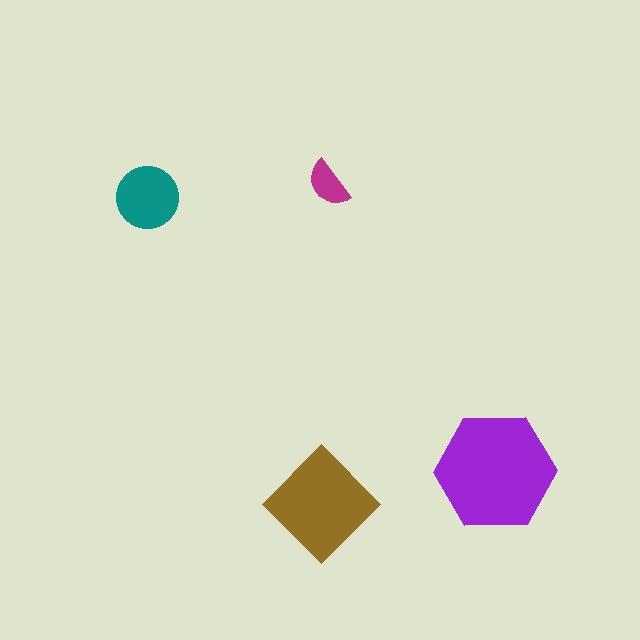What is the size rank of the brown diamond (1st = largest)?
2nd.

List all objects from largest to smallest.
The purple hexagon, the brown diamond, the teal circle, the magenta semicircle.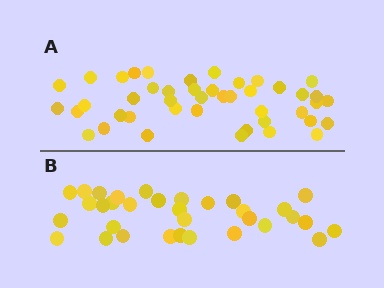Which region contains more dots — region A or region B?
Region A (the top region) has more dots.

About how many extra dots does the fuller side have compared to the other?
Region A has roughly 12 or so more dots than region B.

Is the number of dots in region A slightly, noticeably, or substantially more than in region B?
Region A has noticeably more, but not dramatically so. The ratio is roughly 1.3 to 1.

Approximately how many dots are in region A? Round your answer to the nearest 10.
About 40 dots. (The exact count is 44, which rounds to 40.)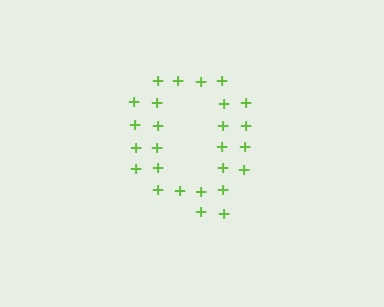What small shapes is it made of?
It is made of small plus signs.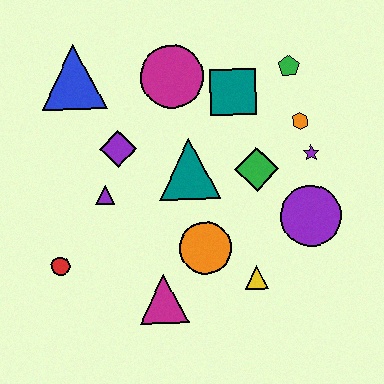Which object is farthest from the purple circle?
The blue triangle is farthest from the purple circle.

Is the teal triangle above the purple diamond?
No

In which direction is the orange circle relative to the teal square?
The orange circle is below the teal square.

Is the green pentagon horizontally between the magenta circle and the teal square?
No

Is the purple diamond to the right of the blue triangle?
Yes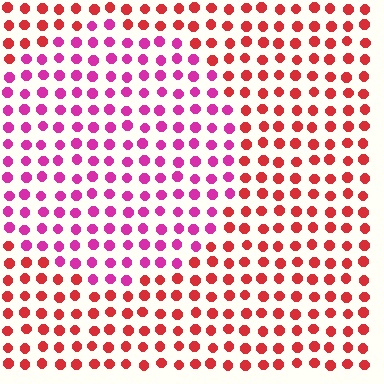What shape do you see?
I see a circle.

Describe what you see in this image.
The image is filled with small red elements in a uniform arrangement. A circle-shaped region is visible where the elements are tinted to a slightly different hue, forming a subtle color boundary.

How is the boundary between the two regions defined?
The boundary is defined purely by a slight shift in hue (about 41 degrees). Spacing, size, and orientation are identical on both sides.